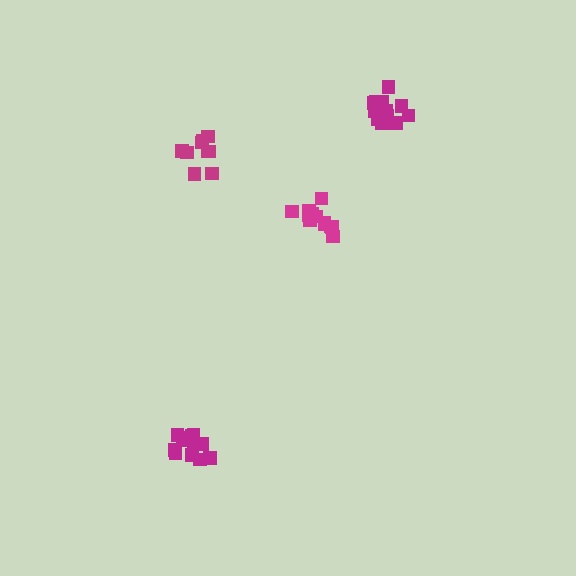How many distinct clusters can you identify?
There are 4 distinct clusters.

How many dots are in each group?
Group 1: 12 dots, Group 2: 9 dots, Group 3: 15 dots, Group 4: 12 dots (48 total).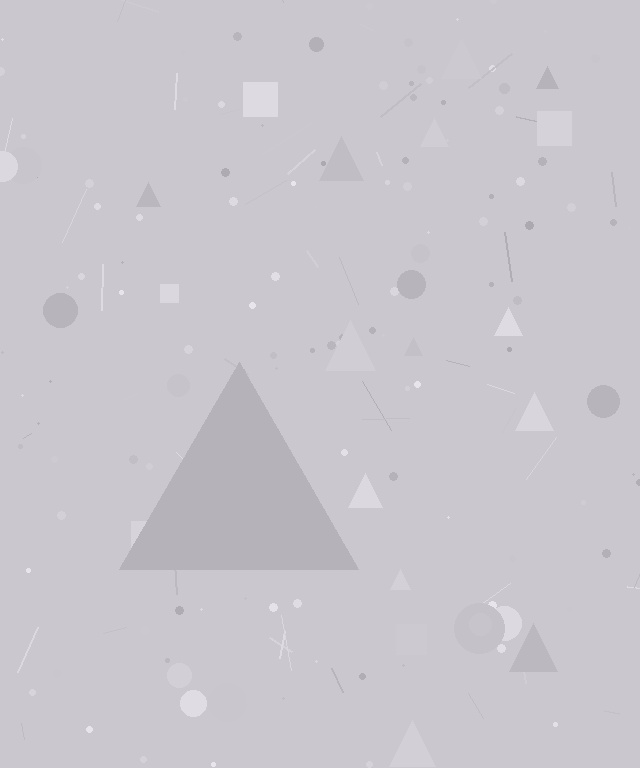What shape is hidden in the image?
A triangle is hidden in the image.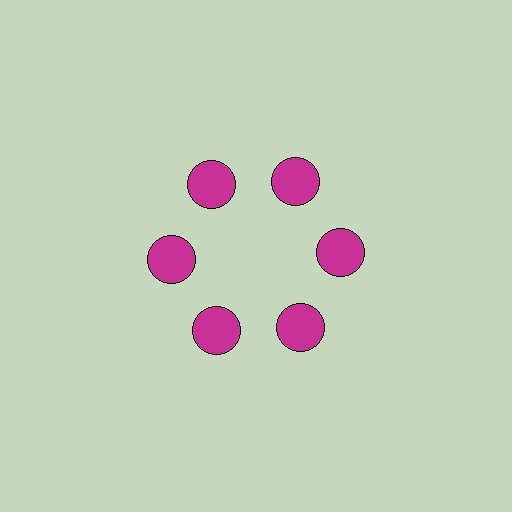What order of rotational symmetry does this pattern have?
This pattern has 6-fold rotational symmetry.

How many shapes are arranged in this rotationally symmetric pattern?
There are 6 shapes, arranged in 6 groups of 1.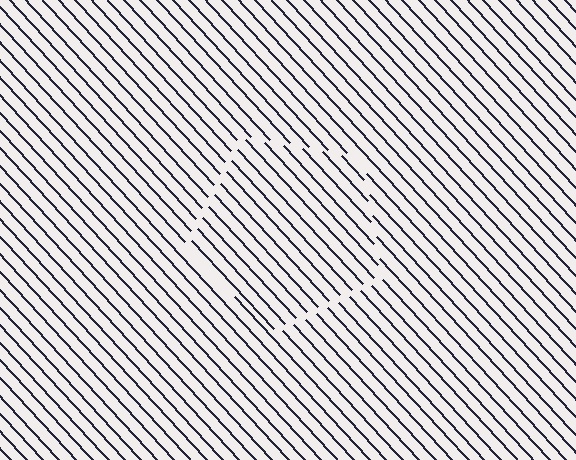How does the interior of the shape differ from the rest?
The interior of the shape contains the same grating, shifted by half a period — the contour is defined by the phase discontinuity where line-ends from the inner and outer gratings abut.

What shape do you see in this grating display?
An illusory pentagon. The interior of the shape contains the same grating, shifted by half a period — the contour is defined by the phase discontinuity where line-ends from the inner and outer gratings abut.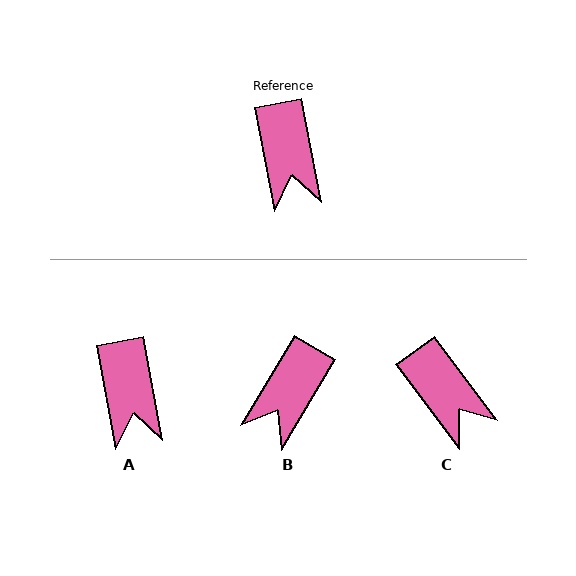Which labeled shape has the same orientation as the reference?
A.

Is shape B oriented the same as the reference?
No, it is off by about 41 degrees.